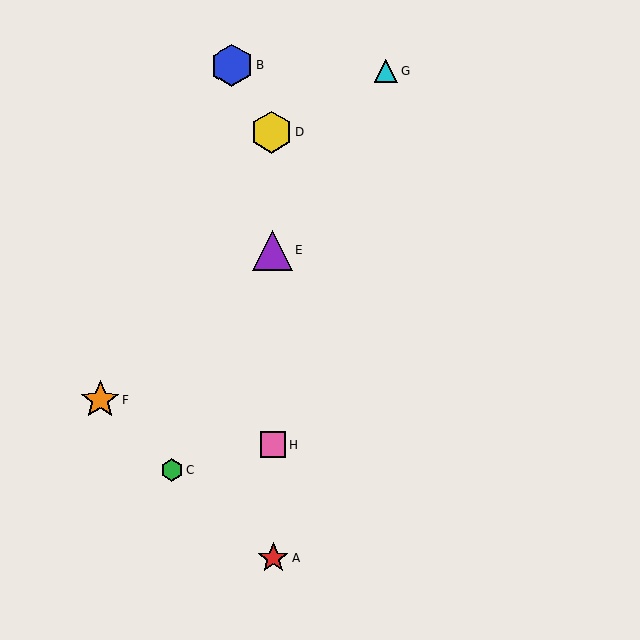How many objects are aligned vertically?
4 objects (A, D, E, H) are aligned vertically.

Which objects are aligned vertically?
Objects A, D, E, H are aligned vertically.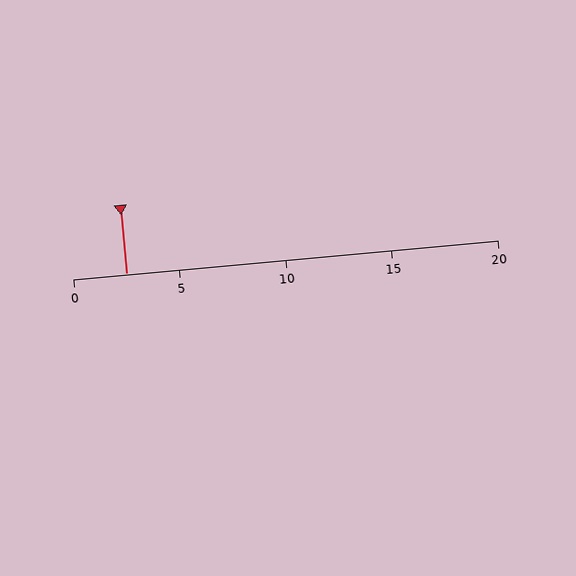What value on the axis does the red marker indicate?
The marker indicates approximately 2.5.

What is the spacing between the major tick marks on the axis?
The major ticks are spaced 5 apart.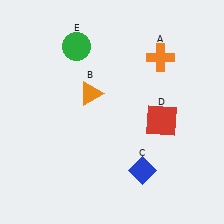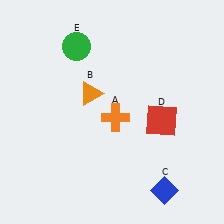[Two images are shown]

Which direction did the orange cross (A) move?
The orange cross (A) moved down.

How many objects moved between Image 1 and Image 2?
2 objects moved between the two images.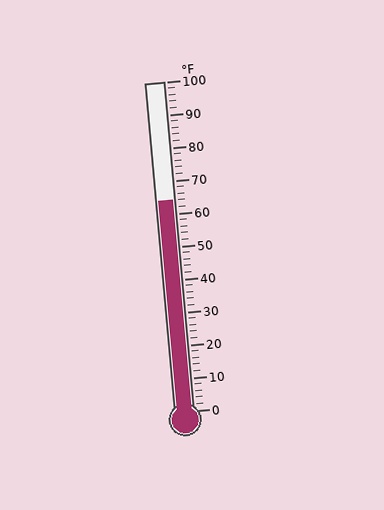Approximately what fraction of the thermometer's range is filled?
The thermometer is filled to approximately 65% of its range.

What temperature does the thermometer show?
The thermometer shows approximately 64°F.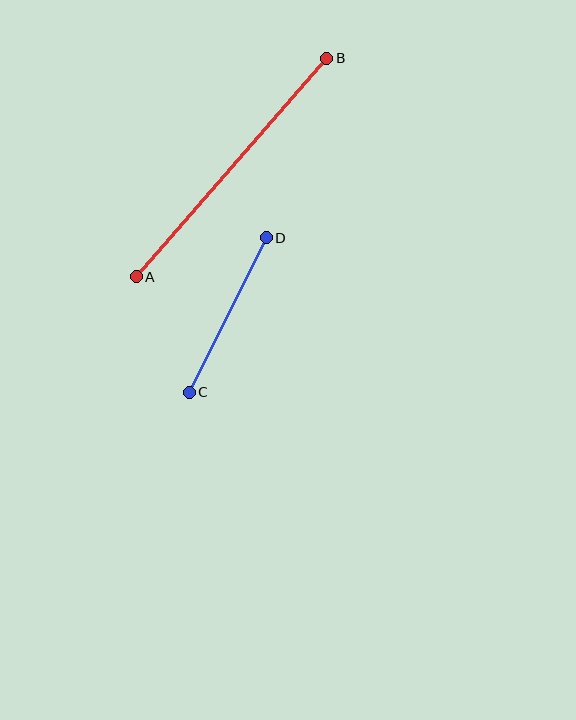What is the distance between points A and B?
The distance is approximately 290 pixels.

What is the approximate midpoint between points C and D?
The midpoint is at approximately (228, 315) pixels.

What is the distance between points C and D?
The distance is approximately 173 pixels.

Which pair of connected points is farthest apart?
Points A and B are farthest apart.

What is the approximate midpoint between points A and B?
The midpoint is at approximately (232, 168) pixels.